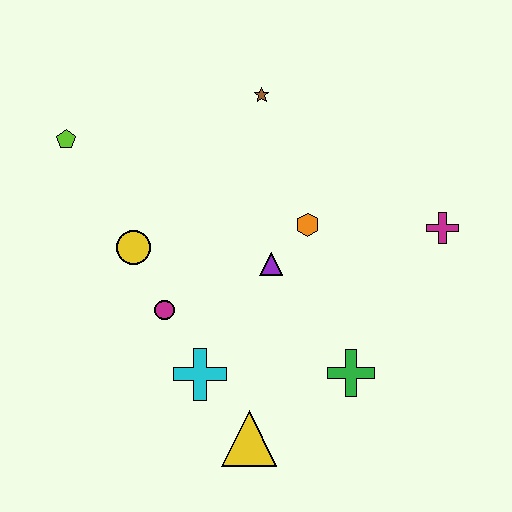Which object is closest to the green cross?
The yellow triangle is closest to the green cross.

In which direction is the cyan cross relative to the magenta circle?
The cyan cross is below the magenta circle.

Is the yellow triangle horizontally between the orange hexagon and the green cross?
No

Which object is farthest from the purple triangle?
The lime pentagon is farthest from the purple triangle.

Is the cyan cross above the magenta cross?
No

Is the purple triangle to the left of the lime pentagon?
No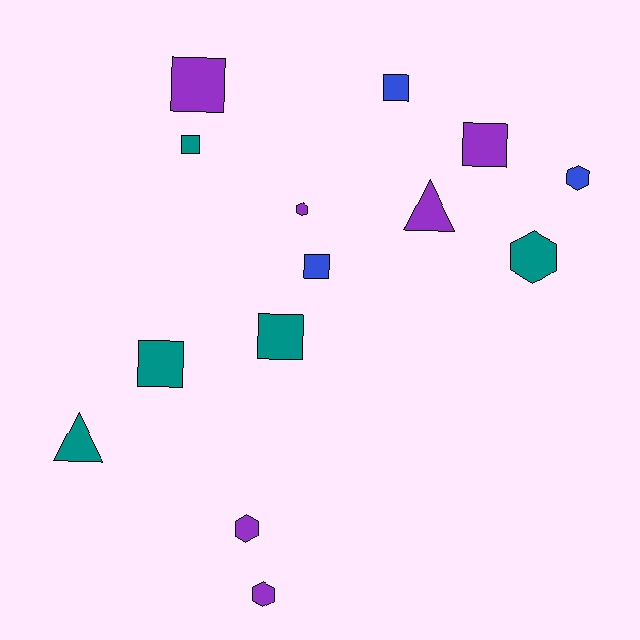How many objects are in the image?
There are 14 objects.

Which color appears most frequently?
Purple, with 6 objects.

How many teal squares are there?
There are 3 teal squares.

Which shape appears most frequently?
Square, with 7 objects.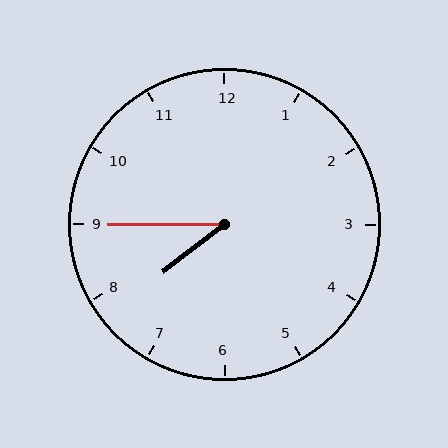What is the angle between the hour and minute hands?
Approximately 38 degrees.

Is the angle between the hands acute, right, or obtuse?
It is acute.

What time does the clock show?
7:45.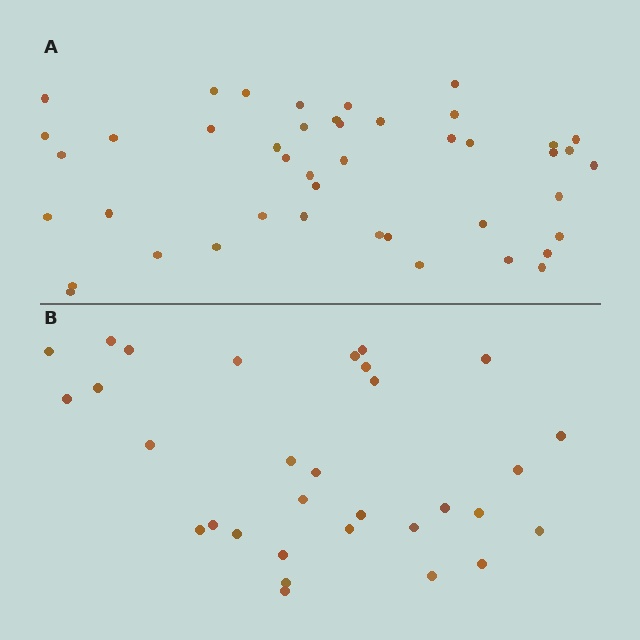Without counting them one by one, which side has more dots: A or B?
Region A (the top region) has more dots.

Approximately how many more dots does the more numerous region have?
Region A has approximately 15 more dots than region B.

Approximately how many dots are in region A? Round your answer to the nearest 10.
About 40 dots. (The exact count is 44, which rounds to 40.)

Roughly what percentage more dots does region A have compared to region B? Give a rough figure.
About 40% more.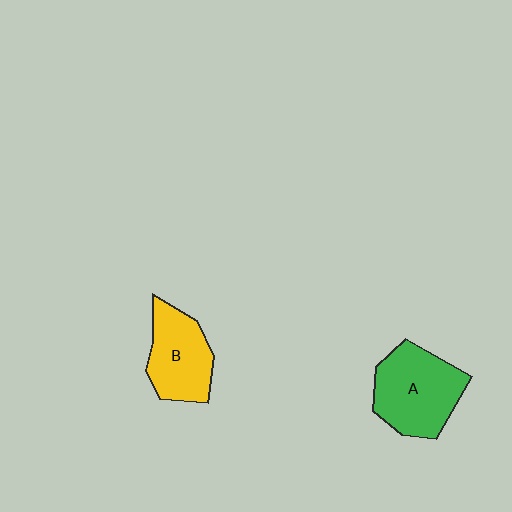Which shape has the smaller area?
Shape B (yellow).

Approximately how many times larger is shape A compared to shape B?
Approximately 1.3 times.